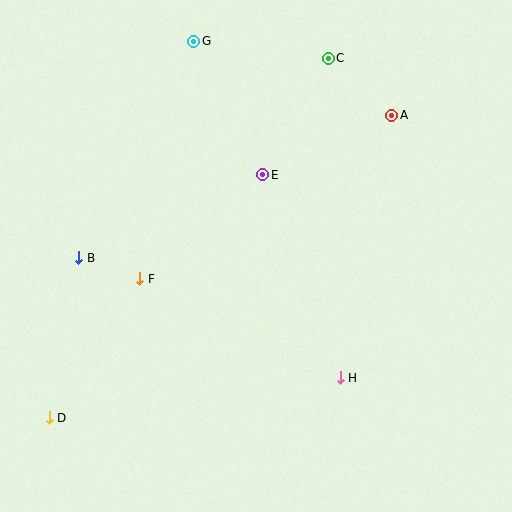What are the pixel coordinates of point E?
Point E is at (263, 175).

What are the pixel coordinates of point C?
Point C is at (328, 59).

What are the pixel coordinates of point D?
Point D is at (49, 418).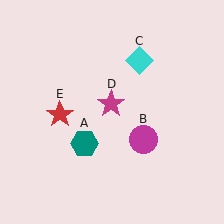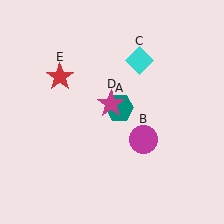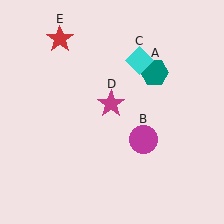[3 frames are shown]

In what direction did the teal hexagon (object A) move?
The teal hexagon (object A) moved up and to the right.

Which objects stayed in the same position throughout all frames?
Magenta circle (object B) and cyan diamond (object C) and magenta star (object D) remained stationary.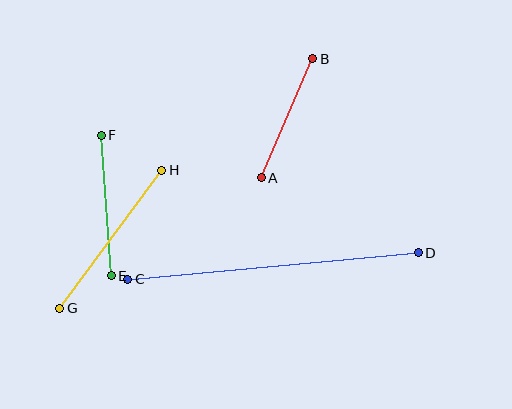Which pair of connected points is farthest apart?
Points C and D are farthest apart.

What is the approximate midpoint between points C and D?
The midpoint is at approximately (273, 266) pixels.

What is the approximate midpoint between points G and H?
The midpoint is at approximately (111, 239) pixels.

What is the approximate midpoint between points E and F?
The midpoint is at approximately (106, 206) pixels.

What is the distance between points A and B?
The distance is approximately 130 pixels.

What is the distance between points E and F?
The distance is approximately 141 pixels.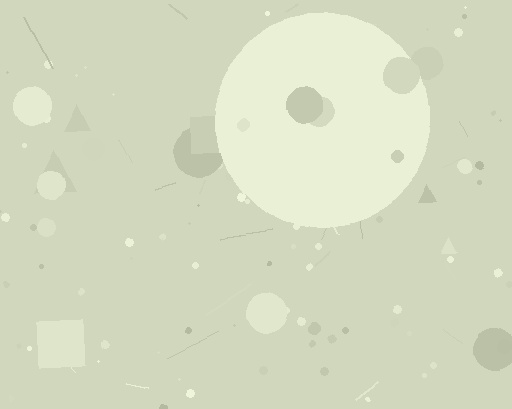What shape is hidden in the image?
A circle is hidden in the image.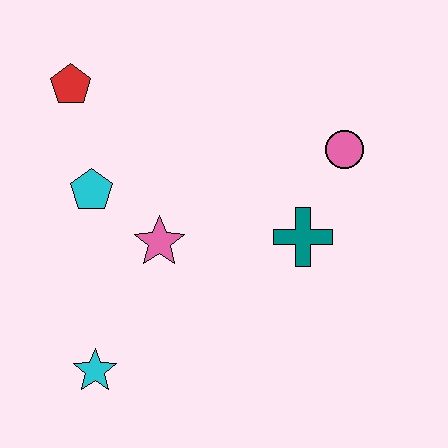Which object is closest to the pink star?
The cyan pentagon is closest to the pink star.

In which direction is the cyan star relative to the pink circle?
The cyan star is to the left of the pink circle.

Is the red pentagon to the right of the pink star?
No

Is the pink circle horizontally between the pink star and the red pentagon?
No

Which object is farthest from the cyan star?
The pink circle is farthest from the cyan star.